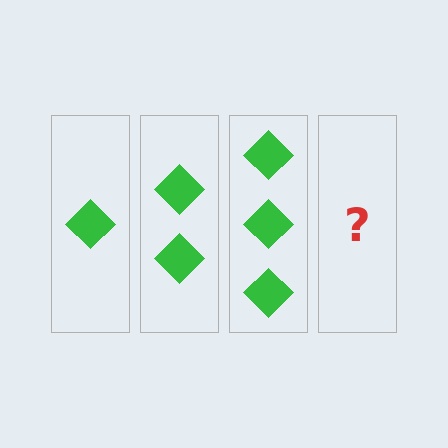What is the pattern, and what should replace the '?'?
The pattern is that each step adds one more diamond. The '?' should be 4 diamonds.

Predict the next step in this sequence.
The next step is 4 diamonds.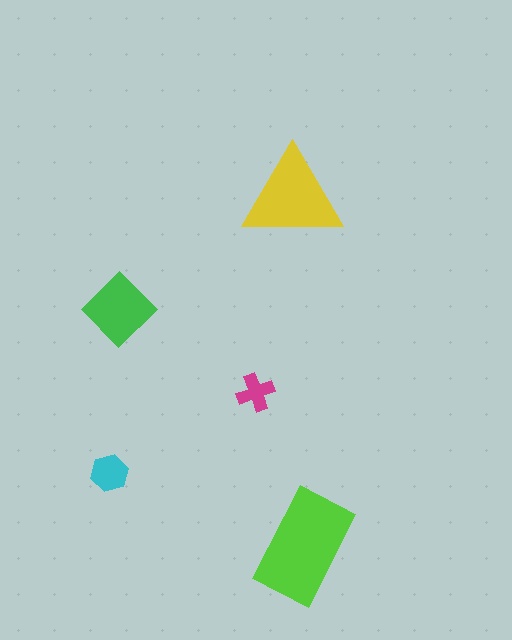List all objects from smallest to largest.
The magenta cross, the cyan hexagon, the green diamond, the yellow triangle, the lime rectangle.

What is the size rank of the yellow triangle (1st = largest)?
2nd.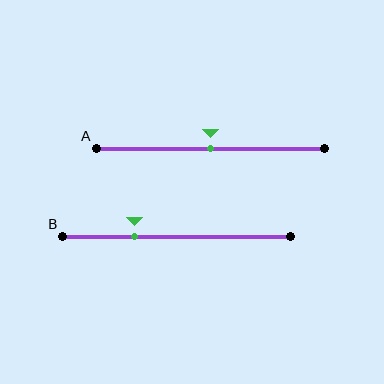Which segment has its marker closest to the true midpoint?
Segment A has its marker closest to the true midpoint.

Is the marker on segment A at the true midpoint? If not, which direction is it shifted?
Yes, the marker on segment A is at the true midpoint.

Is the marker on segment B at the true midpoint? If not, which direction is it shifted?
No, the marker on segment B is shifted to the left by about 19% of the segment length.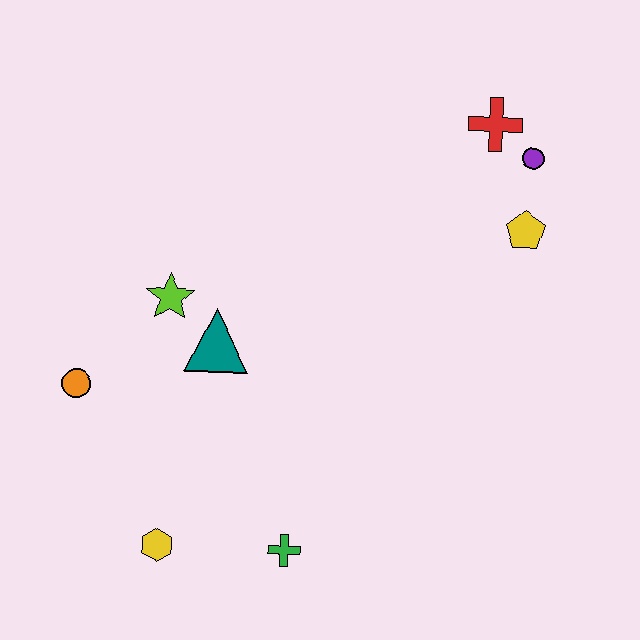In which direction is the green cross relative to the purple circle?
The green cross is below the purple circle.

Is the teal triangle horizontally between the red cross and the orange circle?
Yes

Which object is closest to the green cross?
The yellow hexagon is closest to the green cross.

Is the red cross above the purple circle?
Yes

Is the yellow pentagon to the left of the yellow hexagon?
No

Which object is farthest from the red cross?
The yellow hexagon is farthest from the red cross.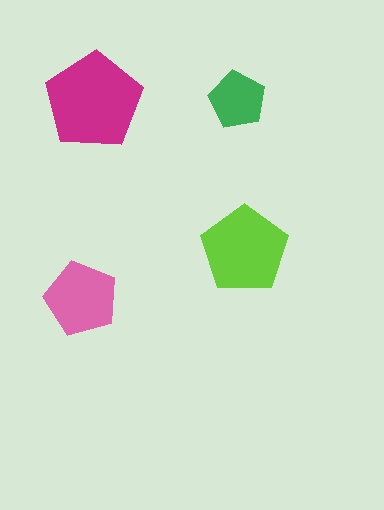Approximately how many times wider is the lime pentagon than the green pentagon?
About 1.5 times wider.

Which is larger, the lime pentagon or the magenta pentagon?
The magenta one.